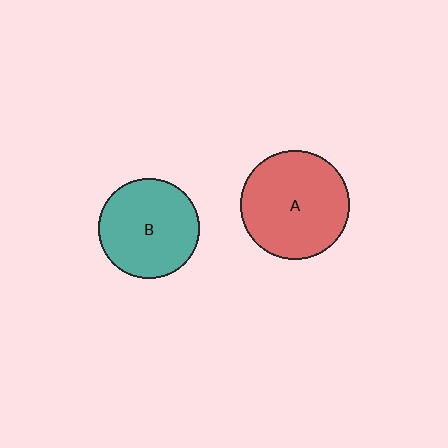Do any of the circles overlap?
No, none of the circles overlap.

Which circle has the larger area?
Circle A (red).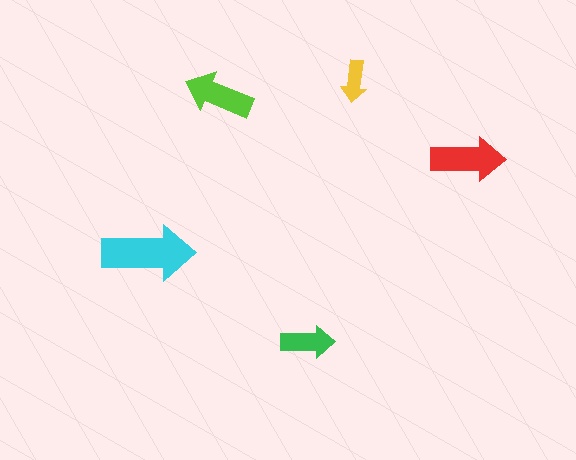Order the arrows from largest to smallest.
the cyan one, the red one, the lime one, the green one, the yellow one.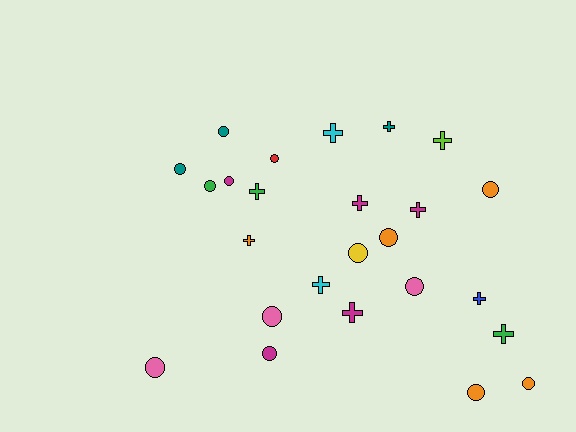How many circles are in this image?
There are 14 circles.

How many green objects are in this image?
There are 3 green objects.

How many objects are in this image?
There are 25 objects.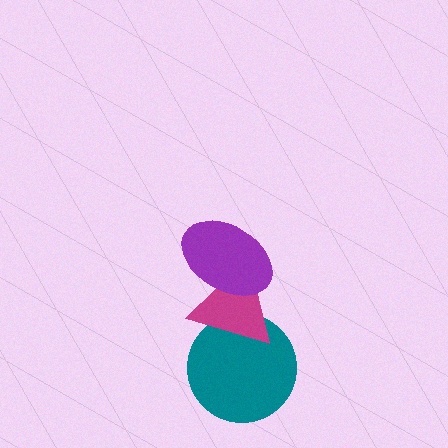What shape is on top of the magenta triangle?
The purple ellipse is on top of the magenta triangle.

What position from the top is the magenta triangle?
The magenta triangle is 2nd from the top.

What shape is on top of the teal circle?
The magenta triangle is on top of the teal circle.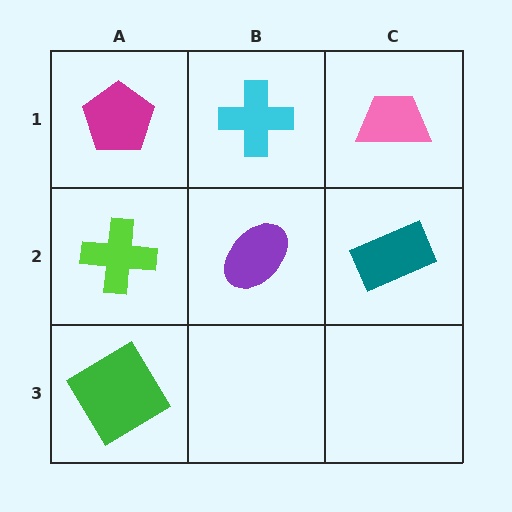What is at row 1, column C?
A pink trapezoid.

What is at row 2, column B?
A purple ellipse.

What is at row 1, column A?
A magenta pentagon.